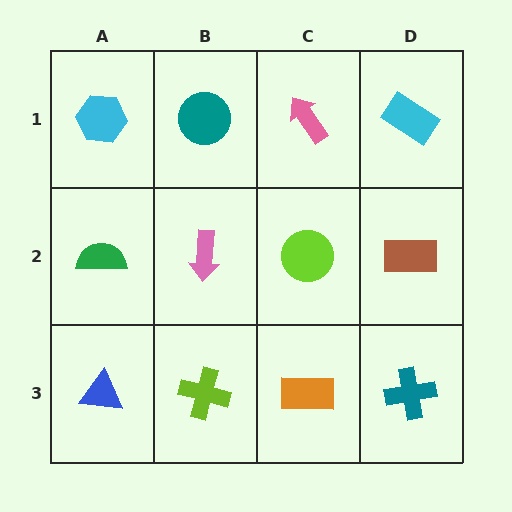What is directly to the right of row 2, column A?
A pink arrow.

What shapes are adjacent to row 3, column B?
A pink arrow (row 2, column B), a blue triangle (row 3, column A), an orange rectangle (row 3, column C).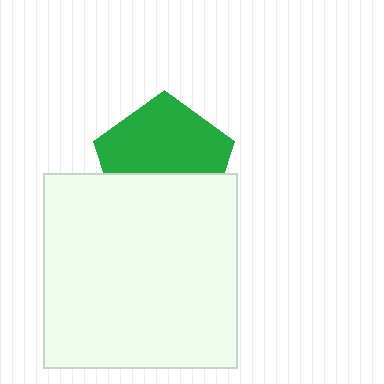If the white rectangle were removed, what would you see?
You would see the complete green pentagon.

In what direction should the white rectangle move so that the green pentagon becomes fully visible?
The white rectangle should move down. That is the shortest direction to clear the overlap and leave the green pentagon fully visible.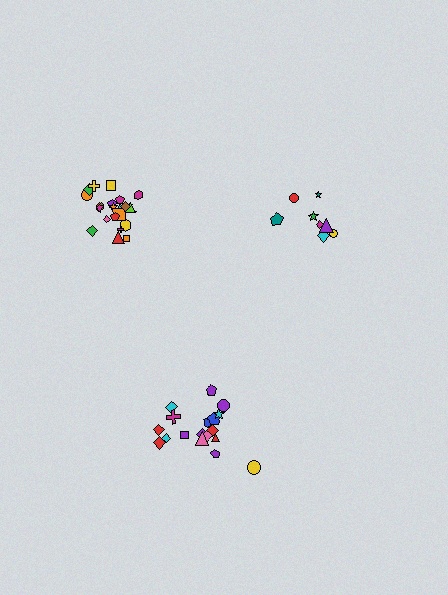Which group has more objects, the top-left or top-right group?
The top-left group.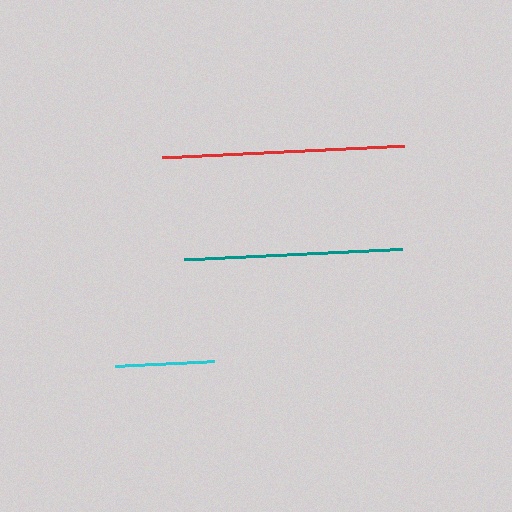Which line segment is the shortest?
The cyan line is the shortest at approximately 99 pixels.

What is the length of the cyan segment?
The cyan segment is approximately 99 pixels long.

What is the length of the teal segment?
The teal segment is approximately 219 pixels long.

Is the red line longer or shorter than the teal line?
The red line is longer than the teal line.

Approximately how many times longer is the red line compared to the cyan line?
The red line is approximately 2.4 times the length of the cyan line.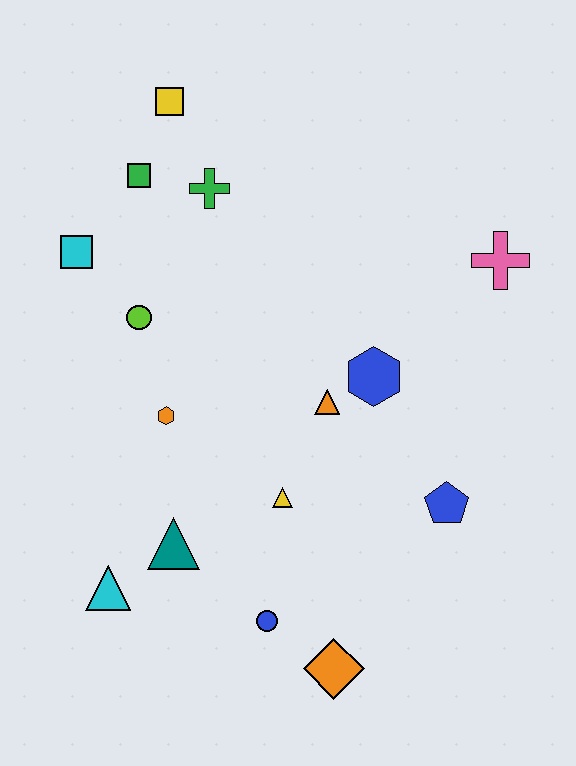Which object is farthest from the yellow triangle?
The yellow square is farthest from the yellow triangle.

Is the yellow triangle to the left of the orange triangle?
Yes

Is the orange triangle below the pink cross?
Yes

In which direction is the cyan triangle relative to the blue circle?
The cyan triangle is to the left of the blue circle.